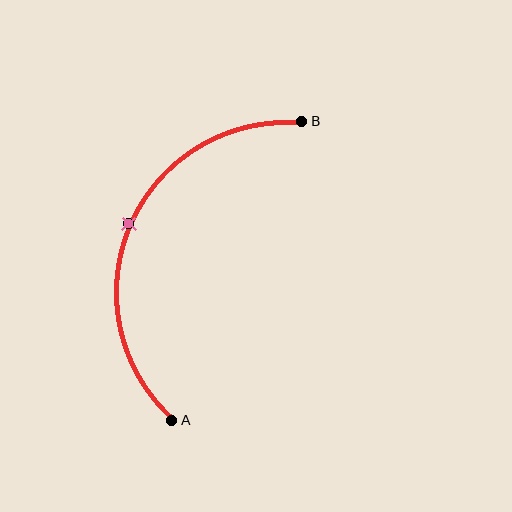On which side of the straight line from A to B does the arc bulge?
The arc bulges to the left of the straight line connecting A and B.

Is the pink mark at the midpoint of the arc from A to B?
Yes. The pink mark lies on the arc at equal arc-length from both A and B — it is the arc midpoint.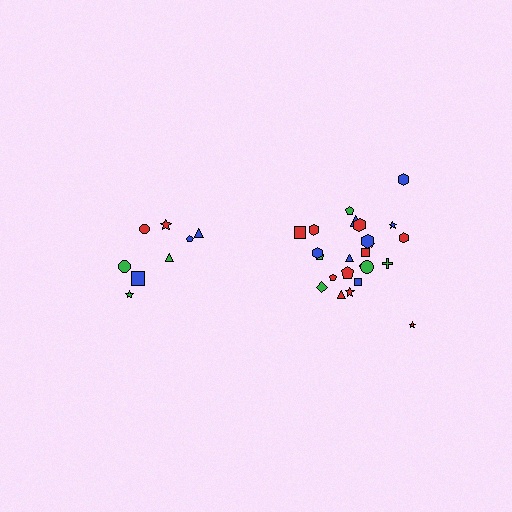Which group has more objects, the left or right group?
The right group.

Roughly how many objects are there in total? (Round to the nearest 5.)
Roughly 35 objects in total.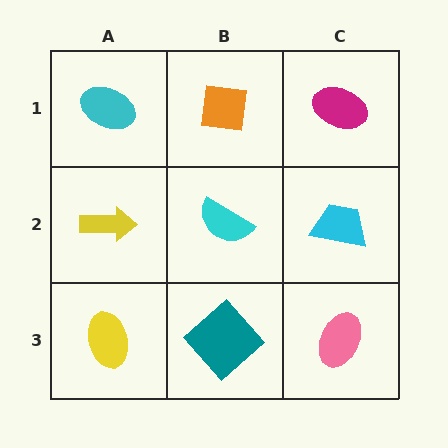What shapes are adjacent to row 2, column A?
A cyan ellipse (row 1, column A), a yellow ellipse (row 3, column A), a cyan semicircle (row 2, column B).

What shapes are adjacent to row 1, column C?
A cyan trapezoid (row 2, column C), an orange square (row 1, column B).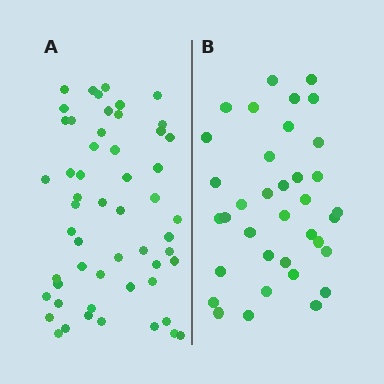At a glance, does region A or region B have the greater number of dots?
Region A (the left region) has more dots.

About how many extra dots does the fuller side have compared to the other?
Region A has approximately 20 more dots than region B.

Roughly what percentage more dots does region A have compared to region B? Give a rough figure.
About 50% more.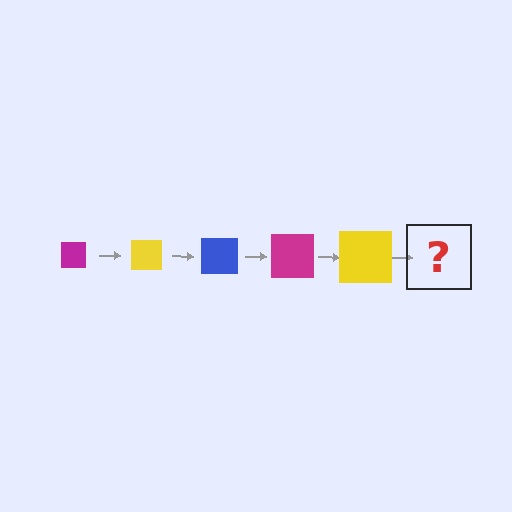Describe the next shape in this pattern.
It should be a blue square, larger than the previous one.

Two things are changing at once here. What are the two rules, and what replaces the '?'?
The two rules are that the square grows larger each step and the color cycles through magenta, yellow, and blue. The '?' should be a blue square, larger than the previous one.